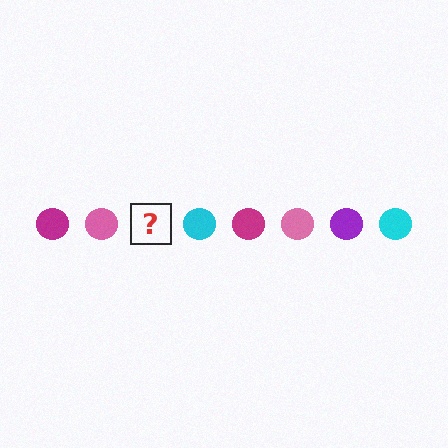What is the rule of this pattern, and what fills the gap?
The rule is that the pattern cycles through magenta, pink, purple, cyan circles. The gap should be filled with a purple circle.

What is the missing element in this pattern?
The missing element is a purple circle.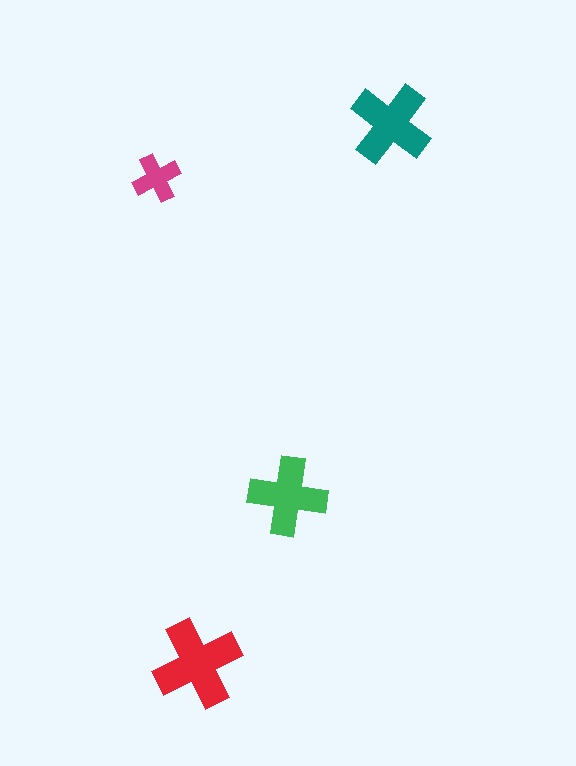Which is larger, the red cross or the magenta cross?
The red one.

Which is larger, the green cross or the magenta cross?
The green one.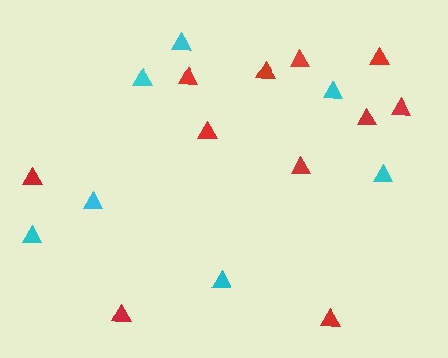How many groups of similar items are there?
There are 2 groups: one group of cyan triangles (7) and one group of red triangles (11).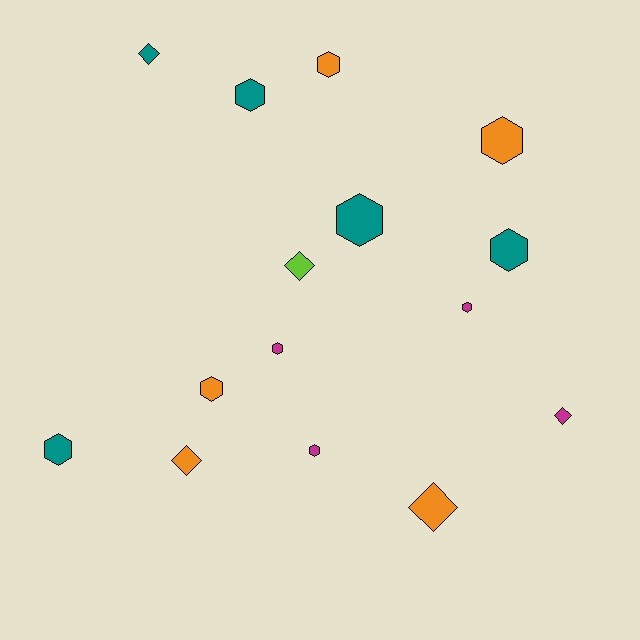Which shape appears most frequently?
Hexagon, with 10 objects.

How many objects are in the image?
There are 15 objects.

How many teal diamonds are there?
There is 1 teal diamond.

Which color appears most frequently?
Orange, with 5 objects.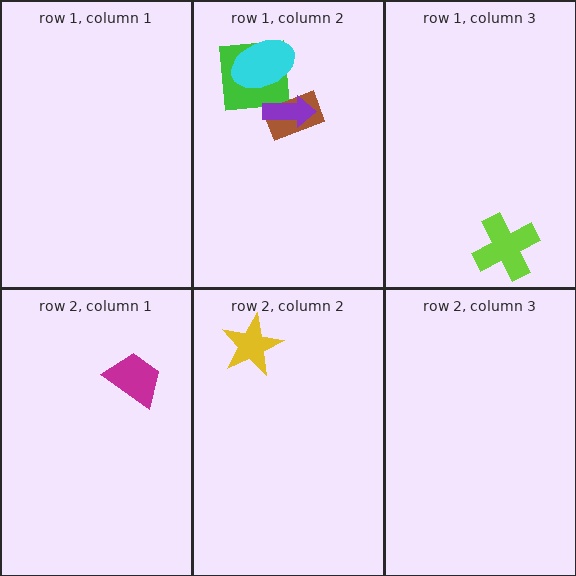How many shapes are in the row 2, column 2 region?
1.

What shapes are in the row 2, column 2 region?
The yellow star.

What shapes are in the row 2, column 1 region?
The magenta trapezoid.